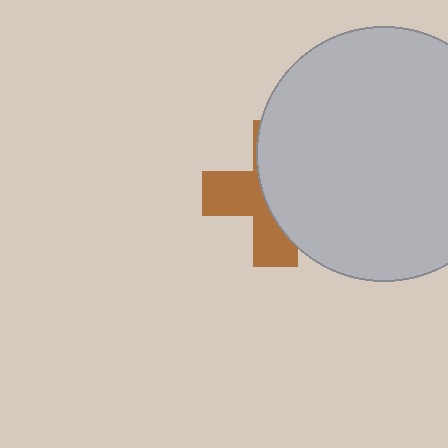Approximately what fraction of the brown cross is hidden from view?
Roughly 58% of the brown cross is hidden behind the light gray circle.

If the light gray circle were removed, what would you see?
You would see the complete brown cross.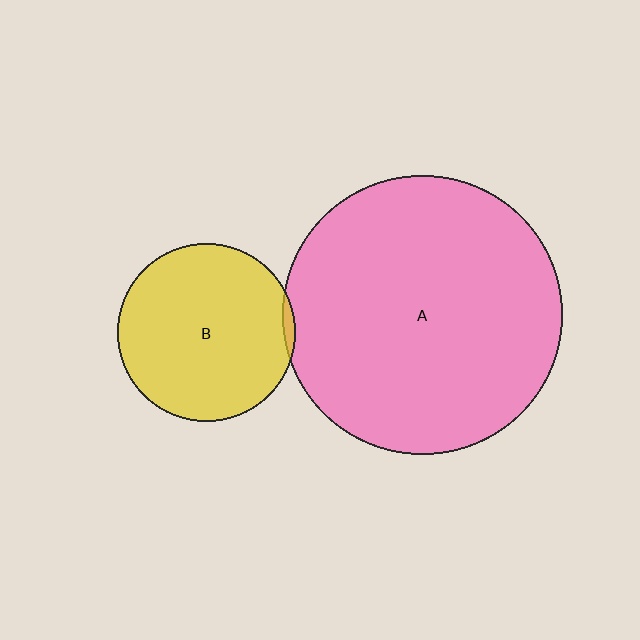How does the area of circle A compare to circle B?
Approximately 2.5 times.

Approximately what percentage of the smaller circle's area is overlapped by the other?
Approximately 5%.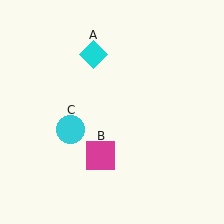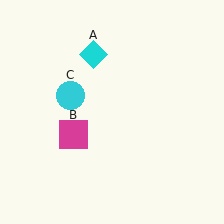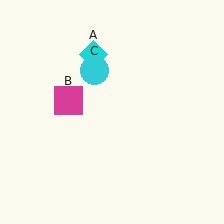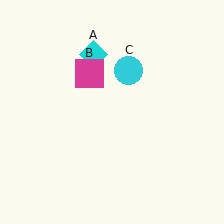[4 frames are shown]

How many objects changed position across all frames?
2 objects changed position: magenta square (object B), cyan circle (object C).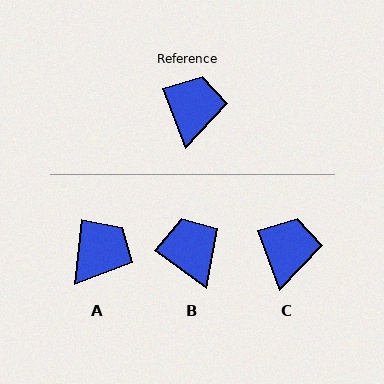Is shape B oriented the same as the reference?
No, it is off by about 33 degrees.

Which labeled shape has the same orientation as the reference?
C.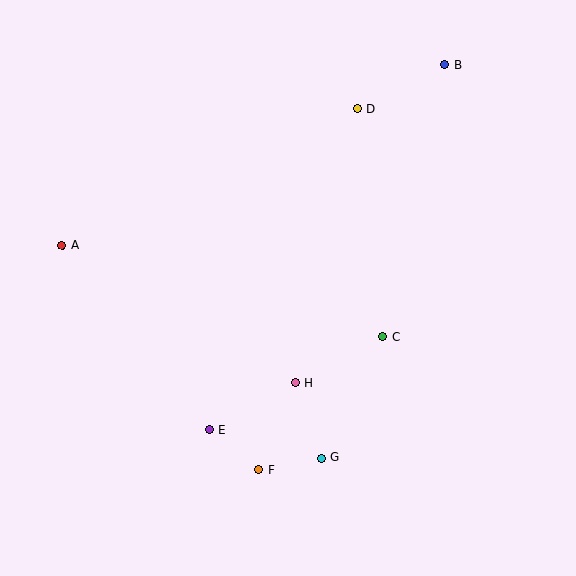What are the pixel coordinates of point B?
Point B is at (445, 65).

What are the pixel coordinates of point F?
Point F is at (259, 470).